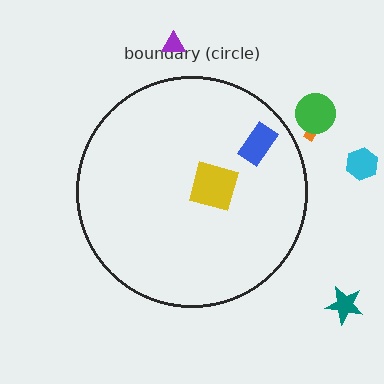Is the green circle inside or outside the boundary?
Outside.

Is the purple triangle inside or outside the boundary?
Outside.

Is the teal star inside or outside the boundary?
Outside.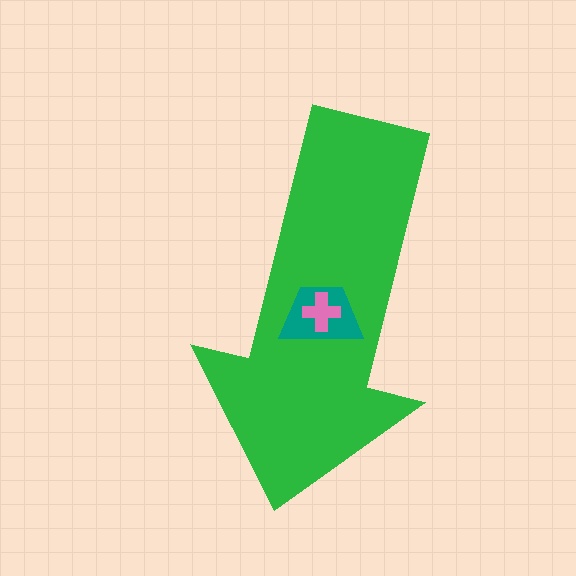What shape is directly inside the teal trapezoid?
The pink cross.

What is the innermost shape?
The pink cross.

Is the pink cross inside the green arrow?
Yes.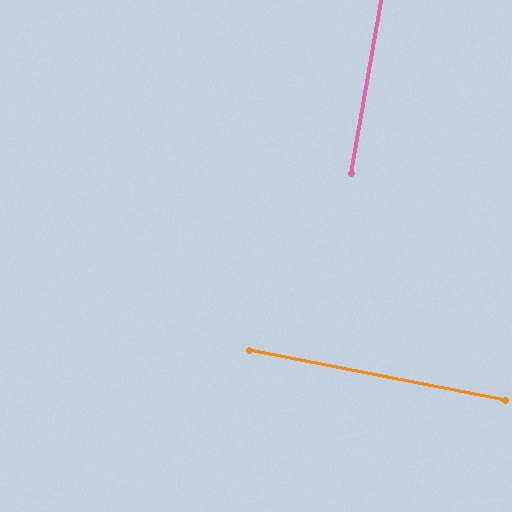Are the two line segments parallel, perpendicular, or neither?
Perpendicular — they meet at approximately 89°.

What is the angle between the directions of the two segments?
Approximately 89 degrees.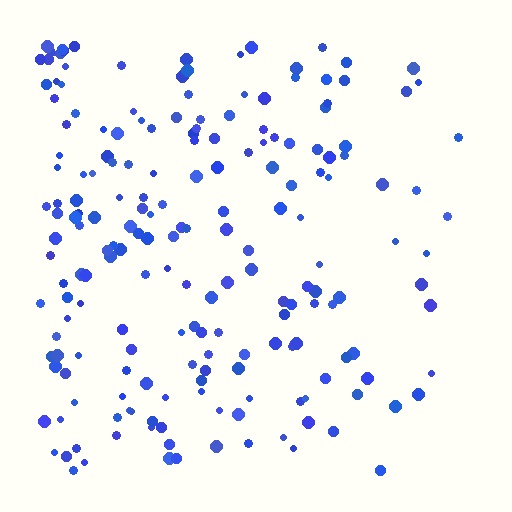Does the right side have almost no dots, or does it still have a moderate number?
Still a moderate number, just noticeably fewer than the left.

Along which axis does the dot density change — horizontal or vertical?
Horizontal.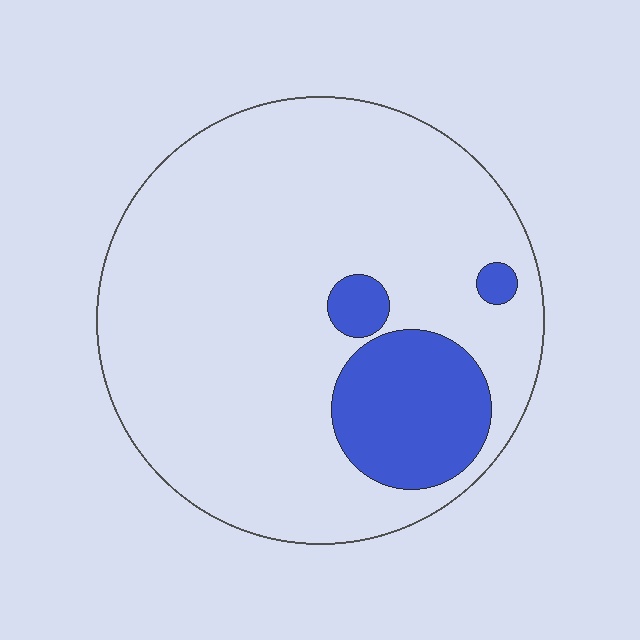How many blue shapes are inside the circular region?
3.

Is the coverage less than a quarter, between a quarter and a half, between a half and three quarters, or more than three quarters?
Less than a quarter.